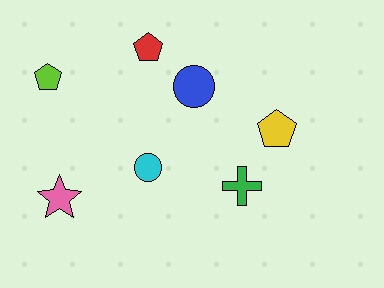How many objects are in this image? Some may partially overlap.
There are 7 objects.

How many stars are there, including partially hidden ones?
There is 1 star.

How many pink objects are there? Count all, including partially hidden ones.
There is 1 pink object.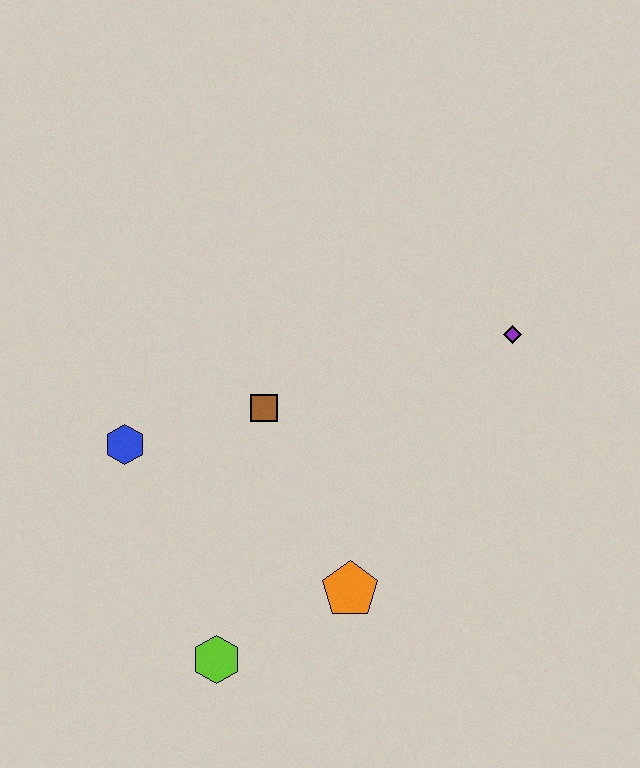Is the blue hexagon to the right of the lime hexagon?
No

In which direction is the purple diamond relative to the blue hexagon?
The purple diamond is to the right of the blue hexagon.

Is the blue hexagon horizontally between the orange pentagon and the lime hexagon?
No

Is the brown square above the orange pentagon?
Yes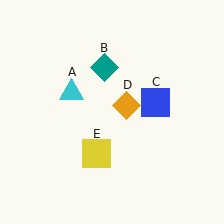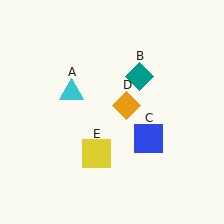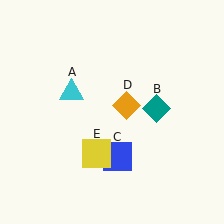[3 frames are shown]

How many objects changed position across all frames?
2 objects changed position: teal diamond (object B), blue square (object C).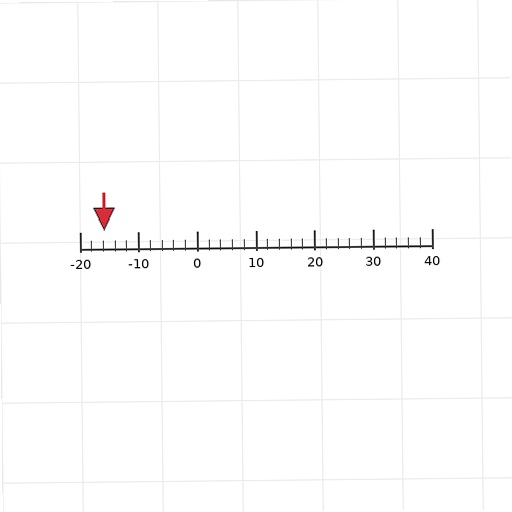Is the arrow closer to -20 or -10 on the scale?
The arrow is closer to -20.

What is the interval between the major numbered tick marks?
The major tick marks are spaced 10 units apart.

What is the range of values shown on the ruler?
The ruler shows values from -20 to 40.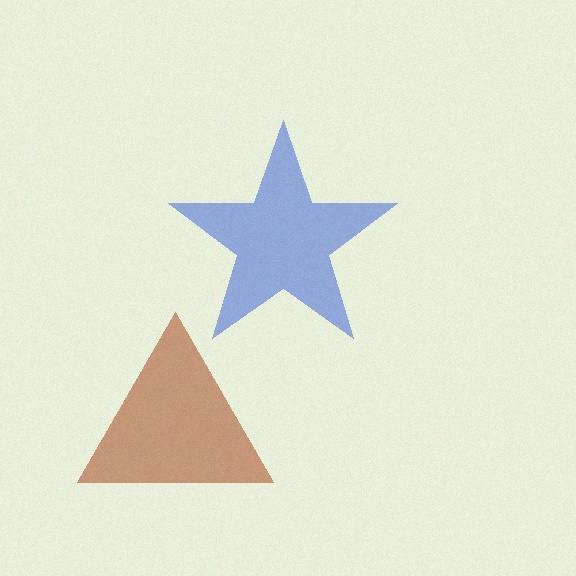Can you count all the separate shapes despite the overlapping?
Yes, there are 2 separate shapes.